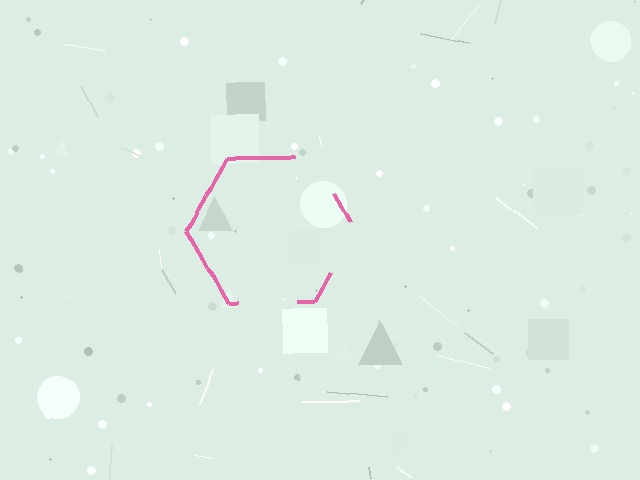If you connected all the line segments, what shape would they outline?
They would outline a hexagon.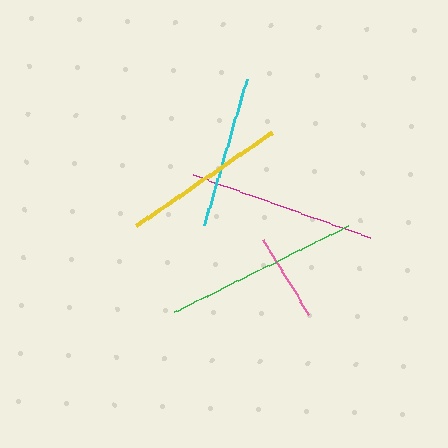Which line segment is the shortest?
The pink line is the shortest at approximately 88 pixels.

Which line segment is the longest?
The green line is the longest at approximately 194 pixels.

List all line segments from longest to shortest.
From longest to shortest: green, magenta, yellow, cyan, pink.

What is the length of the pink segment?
The pink segment is approximately 88 pixels long.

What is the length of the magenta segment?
The magenta segment is approximately 188 pixels long.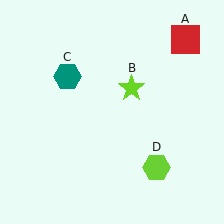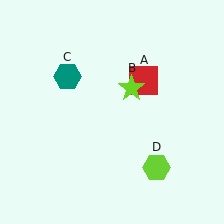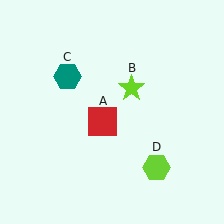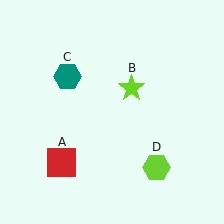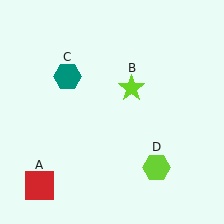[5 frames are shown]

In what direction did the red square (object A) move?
The red square (object A) moved down and to the left.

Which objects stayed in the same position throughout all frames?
Lime star (object B) and teal hexagon (object C) and lime hexagon (object D) remained stationary.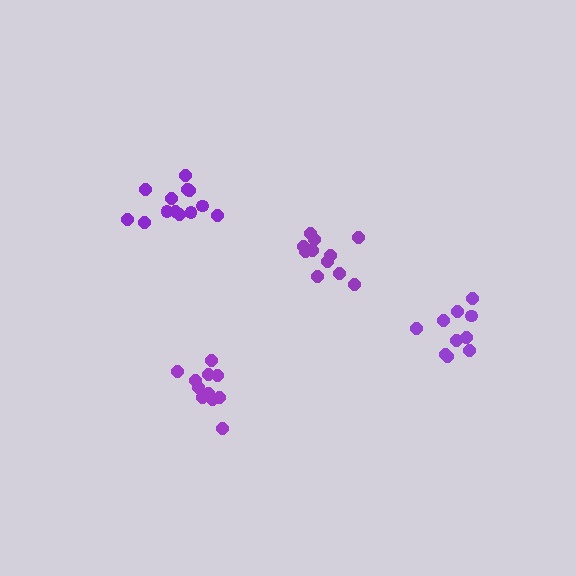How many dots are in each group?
Group 1: 10 dots, Group 2: 13 dots, Group 3: 11 dots, Group 4: 11 dots (45 total).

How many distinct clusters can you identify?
There are 4 distinct clusters.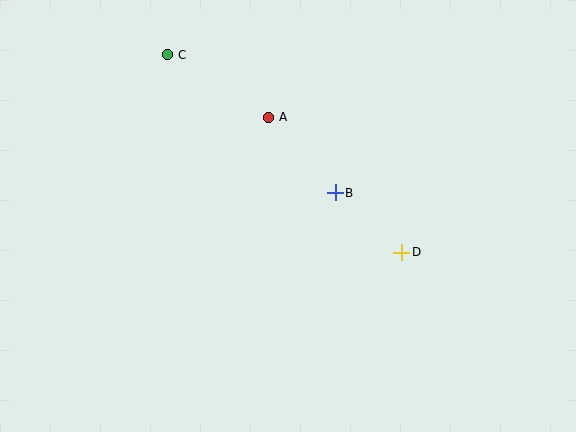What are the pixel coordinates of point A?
Point A is at (269, 117).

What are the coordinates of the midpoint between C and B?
The midpoint between C and B is at (251, 124).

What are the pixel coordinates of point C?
Point C is at (168, 55).